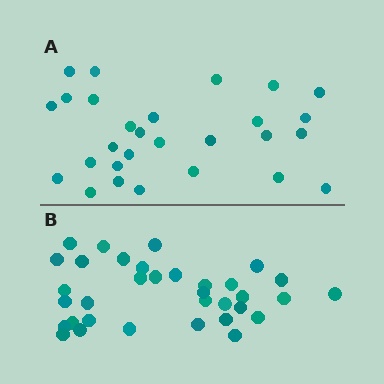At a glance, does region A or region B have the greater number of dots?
Region B (the bottom region) has more dots.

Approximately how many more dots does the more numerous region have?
Region B has about 6 more dots than region A.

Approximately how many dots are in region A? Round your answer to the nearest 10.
About 30 dots. (The exact count is 28, which rounds to 30.)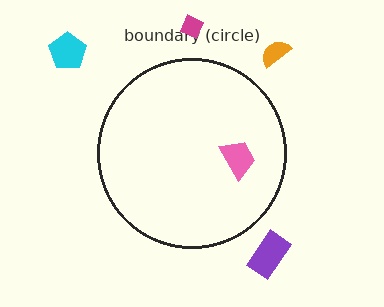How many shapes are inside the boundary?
1 inside, 4 outside.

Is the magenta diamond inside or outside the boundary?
Outside.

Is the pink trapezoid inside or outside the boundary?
Inside.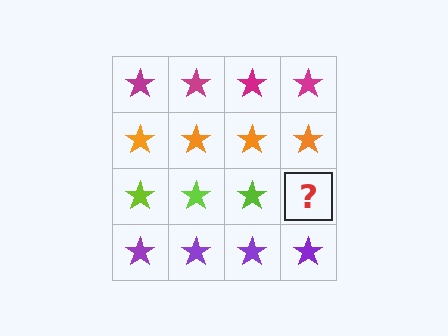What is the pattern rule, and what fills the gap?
The rule is that each row has a consistent color. The gap should be filled with a lime star.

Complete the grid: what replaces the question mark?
The question mark should be replaced with a lime star.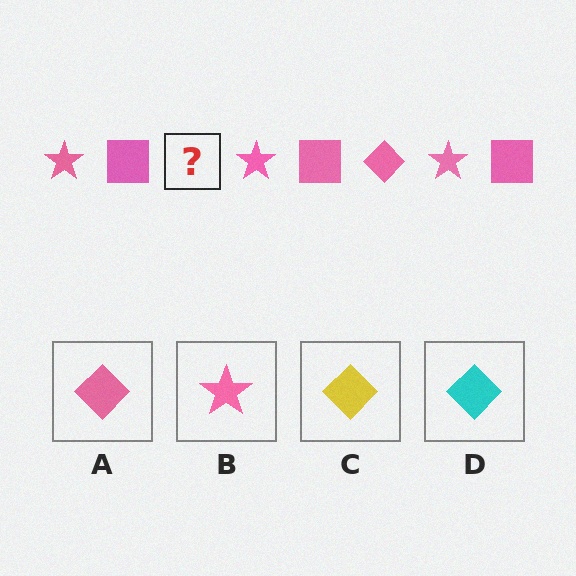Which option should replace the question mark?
Option A.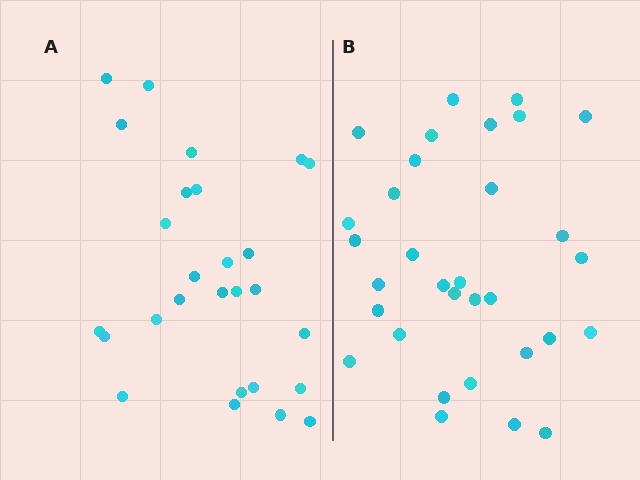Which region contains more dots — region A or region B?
Region B (the right region) has more dots.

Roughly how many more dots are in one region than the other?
Region B has about 5 more dots than region A.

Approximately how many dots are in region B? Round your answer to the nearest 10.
About 30 dots. (The exact count is 32, which rounds to 30.)